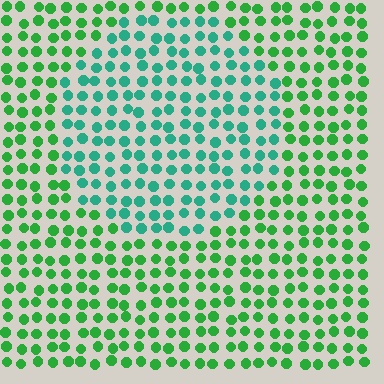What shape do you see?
I see a circle.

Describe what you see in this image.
The image is filled with small green elements in a uniform arrangement. A circle-shaped region is visible where the elements are tinted to a slightly different hue, forming a subtle color boundary.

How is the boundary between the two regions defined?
The boundary is defined purely by a slight shift in hue (about 36 degrees). Spacing, size, and orientation are identical on both sides.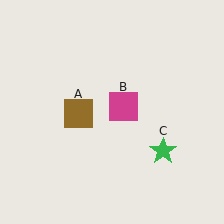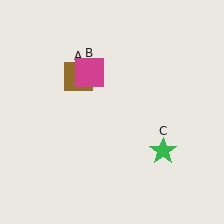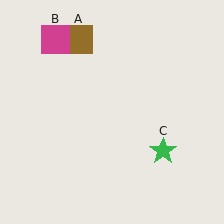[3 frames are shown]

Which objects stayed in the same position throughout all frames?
Green star (object C) remained stationary.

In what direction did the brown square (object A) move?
The brown square (object A) moved up.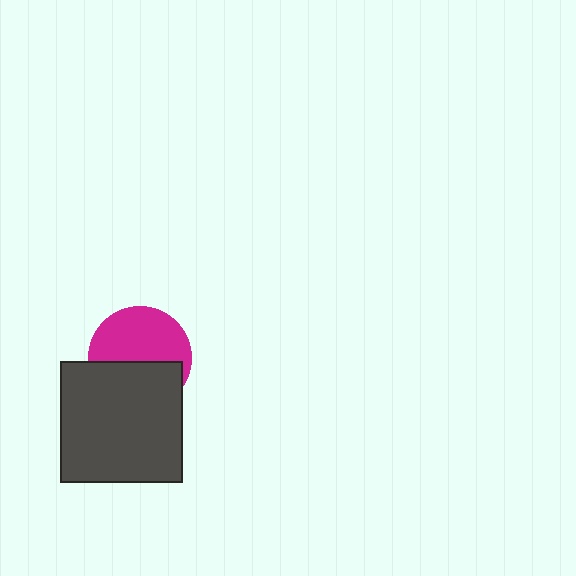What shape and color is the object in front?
The object in front is a dark gray square.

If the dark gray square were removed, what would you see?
You would see the complete magenta circle.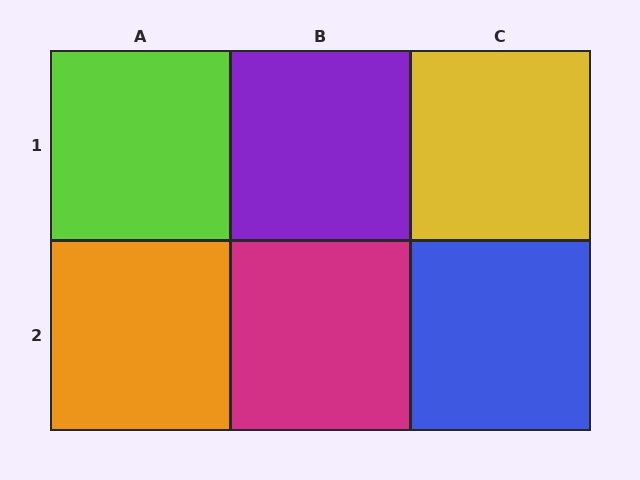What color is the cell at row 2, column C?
Blue.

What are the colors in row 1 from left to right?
Lime, purple, yellow.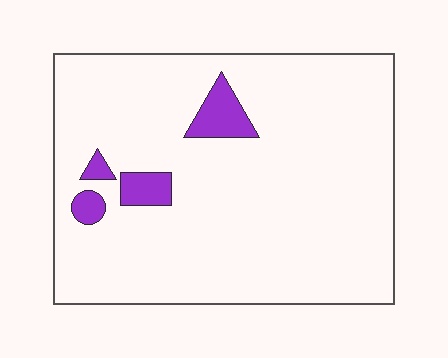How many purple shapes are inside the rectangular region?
4.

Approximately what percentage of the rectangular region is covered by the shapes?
Approximately 5%.